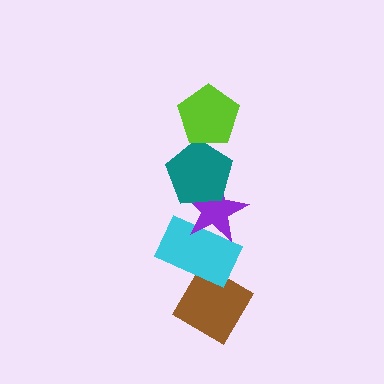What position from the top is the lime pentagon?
The lime pentagon is 1st from the top.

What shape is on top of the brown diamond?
The cyan rectangle is on top of the brown diamond.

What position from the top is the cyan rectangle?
The cyan rectangle is 4th from the top.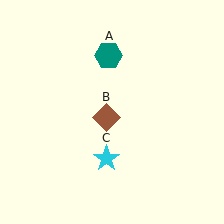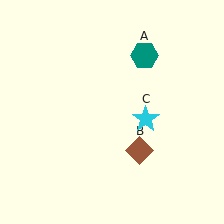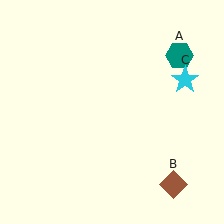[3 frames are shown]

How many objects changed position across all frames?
3 objects changed position: teal hexagon (object A), brown diamond (object B), cyan star (object C).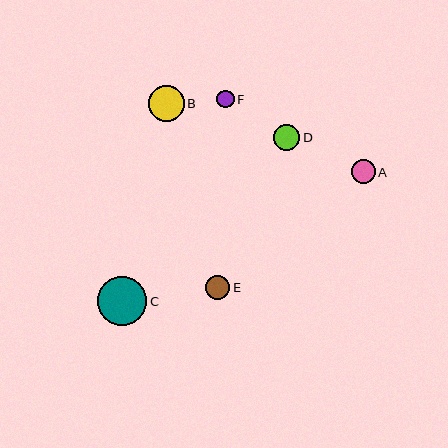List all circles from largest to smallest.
From largest to smallest: C, B, D, E, A, F.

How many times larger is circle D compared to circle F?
Circle D is approximately 1.5 times the size of circle F.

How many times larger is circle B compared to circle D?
Circle B is approximately 1.4 times the size of circle D.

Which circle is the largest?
Circle C is the largest with a size of approximately 49 pixels.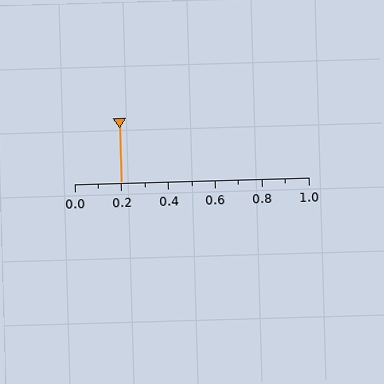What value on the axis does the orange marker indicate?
The marker indicates approximately 0.2.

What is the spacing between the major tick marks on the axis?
The major ticks are spaced 0.2 apart.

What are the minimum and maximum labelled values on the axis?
The axis runs from 0.0 to 1.0.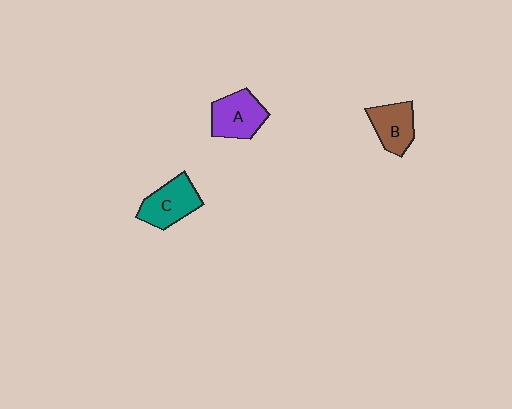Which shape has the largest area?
Shape C (teal).